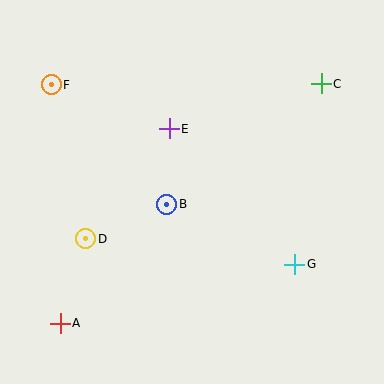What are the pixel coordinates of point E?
Point E is at (169, 129).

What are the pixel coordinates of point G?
Point G is at (295, 264).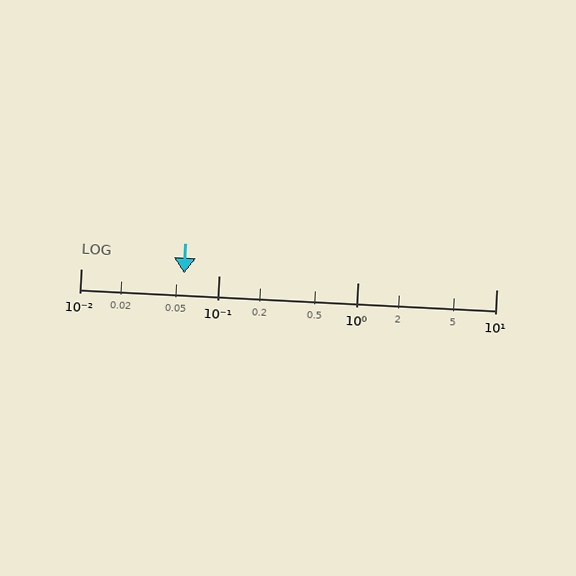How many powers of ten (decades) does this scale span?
The scale spans 3 decades, from 0.01 to 10.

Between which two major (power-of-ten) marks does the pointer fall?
The pointer is between 0.01 and 0.1.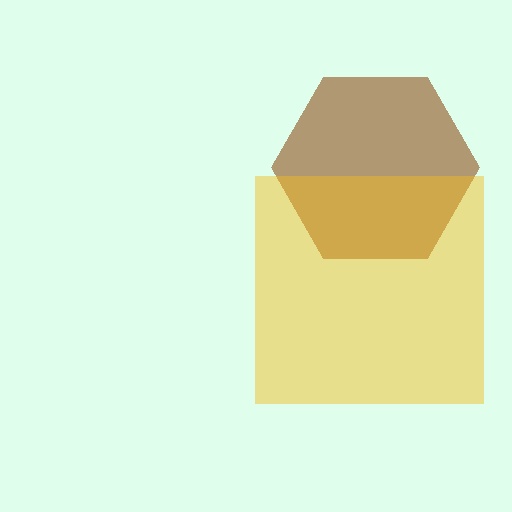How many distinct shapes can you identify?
There are 2 distinct shapes: a brown hexagon, a yellow square.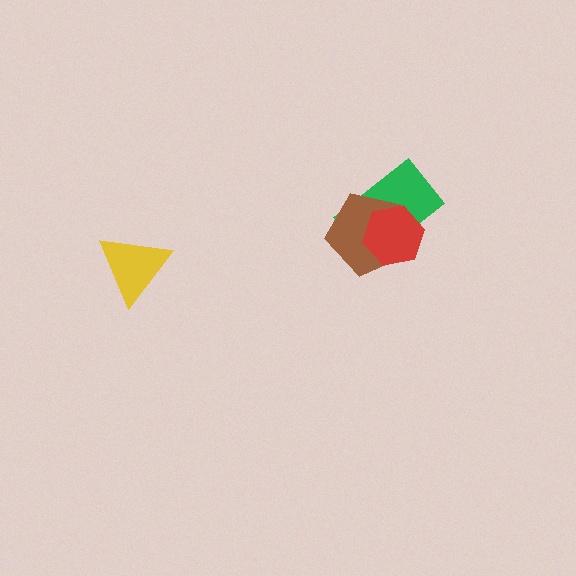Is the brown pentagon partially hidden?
Yes, it is partially covered by another shape.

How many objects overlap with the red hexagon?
2 objects overlap with the red hexagon.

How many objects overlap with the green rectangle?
2 objects overlap with the green rectangle.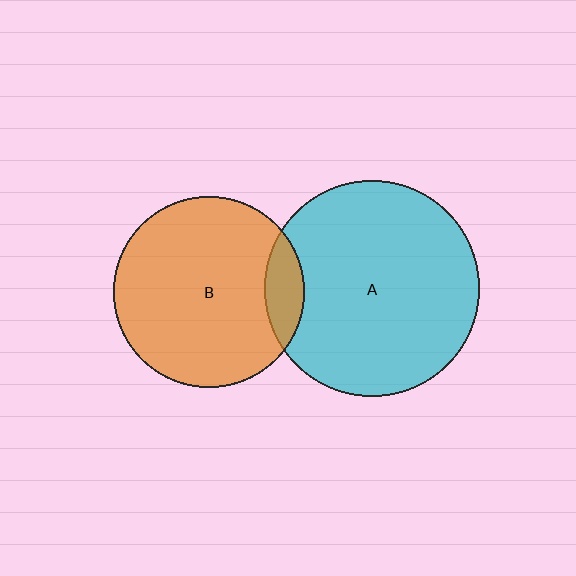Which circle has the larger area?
Circle A (cyan).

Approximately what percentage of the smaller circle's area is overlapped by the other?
Approximately 10%.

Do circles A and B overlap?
Yes.